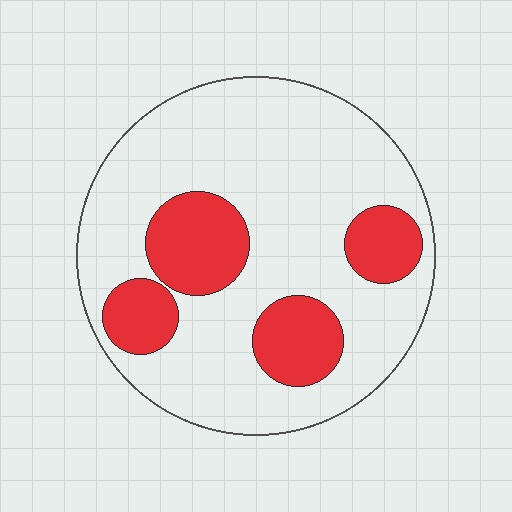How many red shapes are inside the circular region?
4.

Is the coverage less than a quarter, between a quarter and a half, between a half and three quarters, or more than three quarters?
Less than a quarter.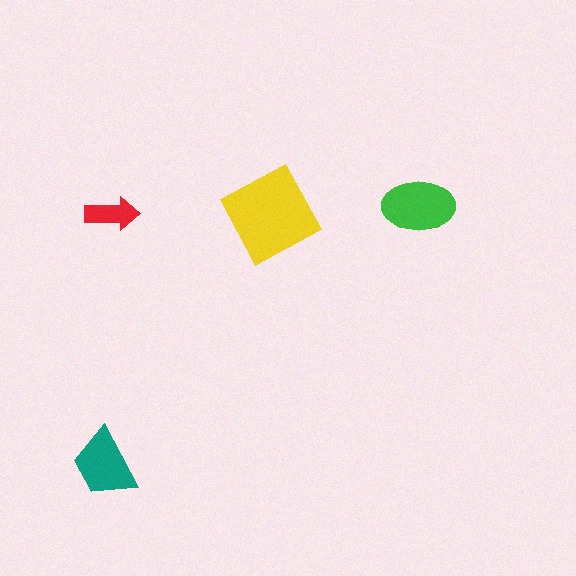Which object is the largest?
The yellow square.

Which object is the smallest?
The red arrow.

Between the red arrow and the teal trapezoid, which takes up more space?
The teal trapezoid.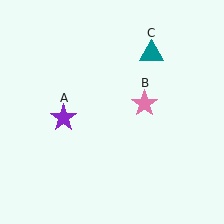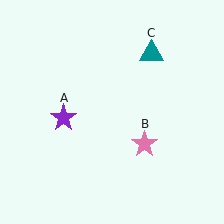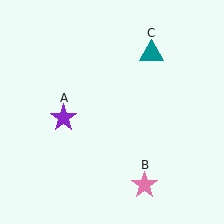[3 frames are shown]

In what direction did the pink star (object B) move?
The pink star (object B) moved down.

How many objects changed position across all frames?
1 object changed position: pink star (object B).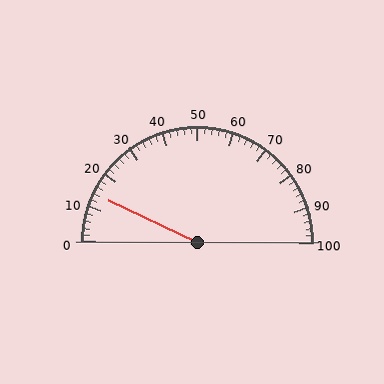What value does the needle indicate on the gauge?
The needle indicates approximately 14.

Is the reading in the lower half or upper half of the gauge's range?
The reading is in the lower half of the range (0 to 100).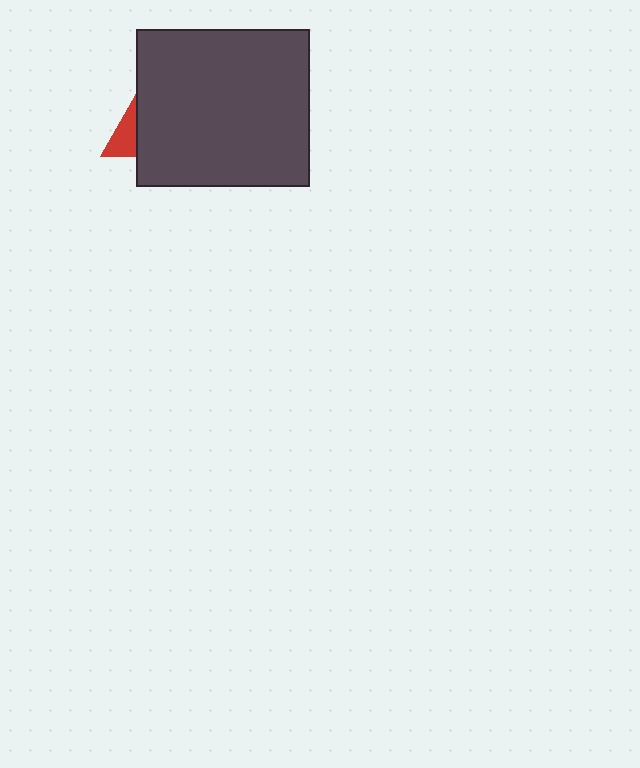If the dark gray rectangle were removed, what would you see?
You would see the complete red triangle.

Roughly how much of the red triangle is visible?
A small part of it is visible (roughly 32%).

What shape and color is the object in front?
The object in front is a dark gray rectangle.